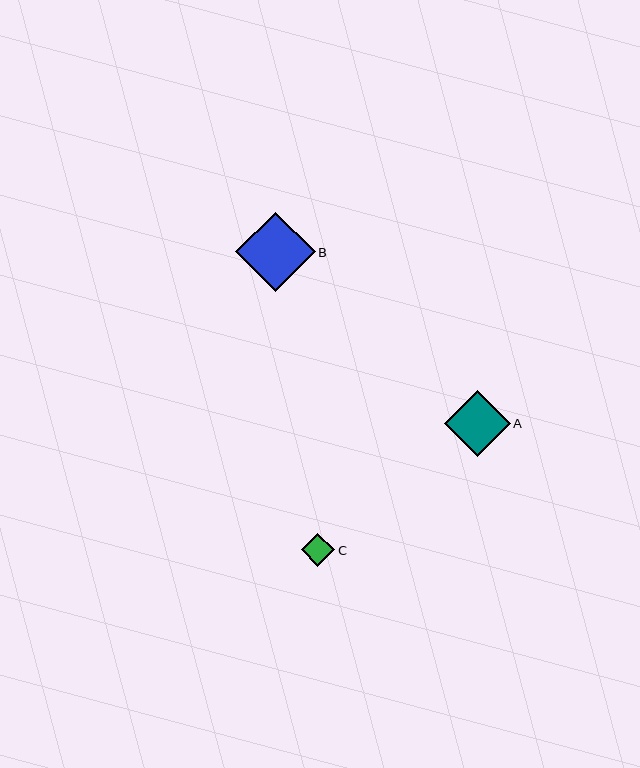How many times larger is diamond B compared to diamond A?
Diamond B is approximately 1.2 times the size of diamond A.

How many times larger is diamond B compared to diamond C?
Diamond B is approximately 2.4 times the size of diamond C.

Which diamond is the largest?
Diamond B is the largest with a size of approximately 80 pixels.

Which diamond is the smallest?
Diamond C is the smallest with a size of approximately 33 pixels.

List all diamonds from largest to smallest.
From largest to smallest: B, A, C.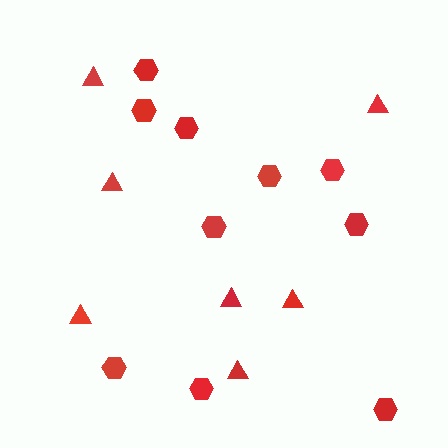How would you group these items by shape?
There are 2 groups: one group of triangles (7) and one group of hexagons (10).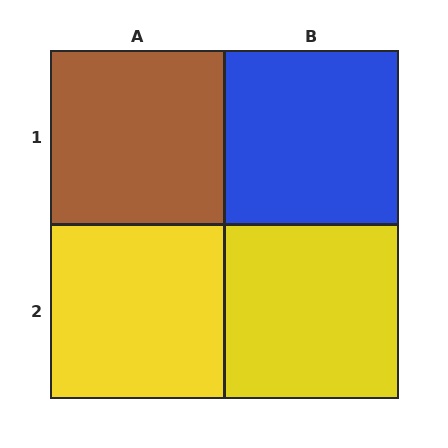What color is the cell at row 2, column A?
Yellow.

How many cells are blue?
1 cell is blue.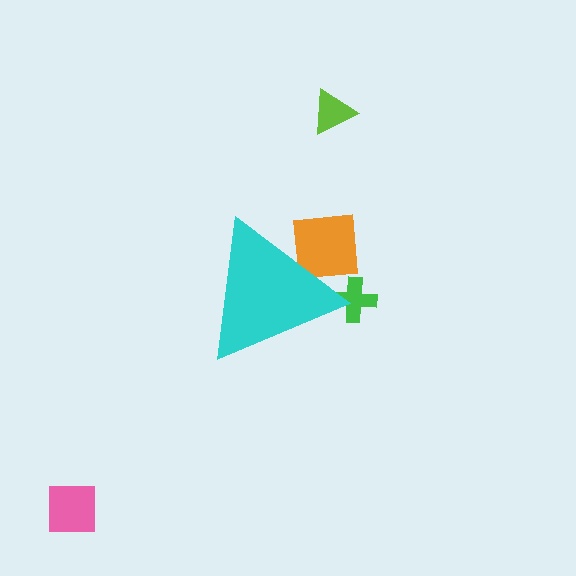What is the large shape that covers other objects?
A cyan triangle.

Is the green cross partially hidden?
Yes, the green cross is partially hidden behind the cyan triangle.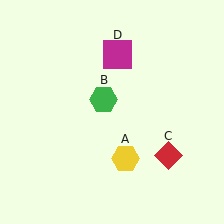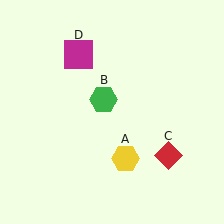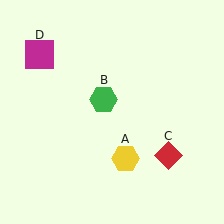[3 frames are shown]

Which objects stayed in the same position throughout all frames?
Yellow hexagon (object A) and green hexagon (object B) and red diamond (object C) remained stationary.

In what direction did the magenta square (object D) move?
The magenta square (object D) moved left.